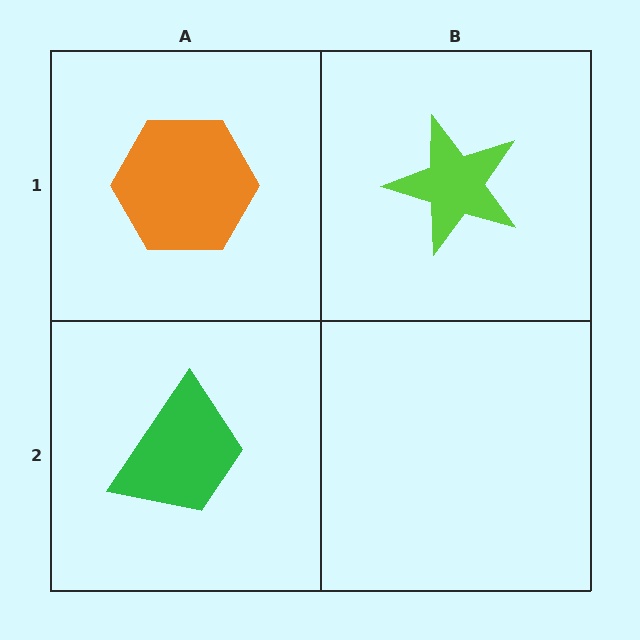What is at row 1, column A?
An orange hexagon.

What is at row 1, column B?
A lime star.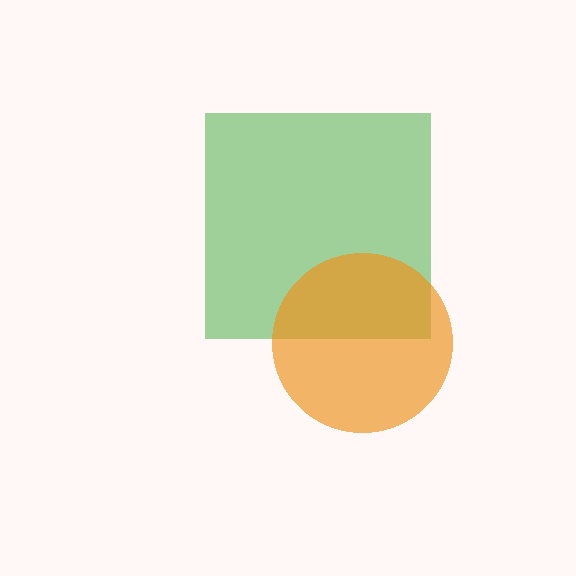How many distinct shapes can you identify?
There are 2 distinct shapes: a green square, an orange circle.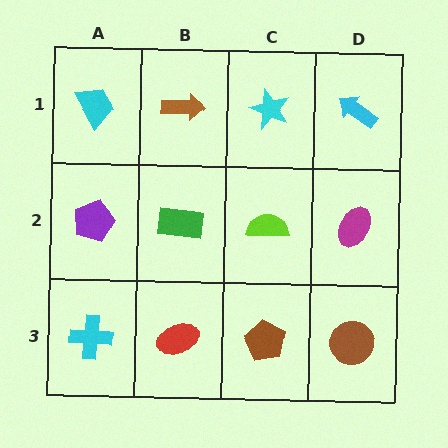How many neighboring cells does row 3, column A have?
2.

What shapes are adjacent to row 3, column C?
A lime semicircle (row 2, column C), a red ellipse (row 3, column B), a brown circle (row 3, column D).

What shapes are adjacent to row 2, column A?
A cyan trapezoid (row 1, column A), a cyan cross (row 3, column A), a green rectangle (row 2, column B).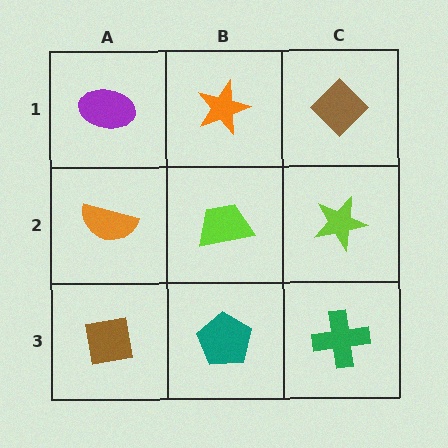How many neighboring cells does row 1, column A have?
2.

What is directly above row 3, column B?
A lime trapezoid.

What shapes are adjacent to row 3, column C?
A lime star (row 2, column C), a teal pentagon (row 3, column B).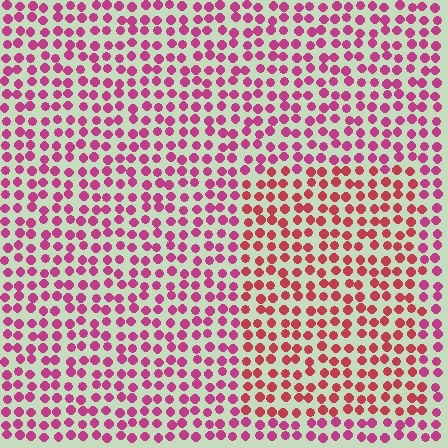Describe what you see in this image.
The image is filled with small magenta elements in a uniform arrangement. A rectangle-shaped region is visible where the elements are tinted to a slightly different hue, forming a subtle color boundary.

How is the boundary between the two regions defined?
The boundary is defined purely by a slight shift in hue (about 28 degrees). Spacing, size, and orientation are identical on both sides.